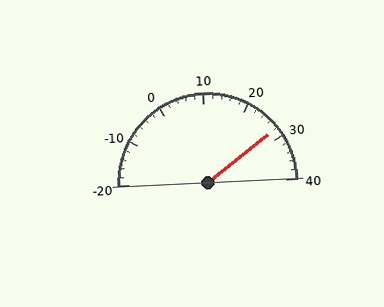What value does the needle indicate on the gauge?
The needle indicates approximately 28.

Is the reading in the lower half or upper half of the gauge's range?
The reading is in the upper half of the range (-20 to 40).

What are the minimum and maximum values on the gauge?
The gauge ranges from -20 to 40.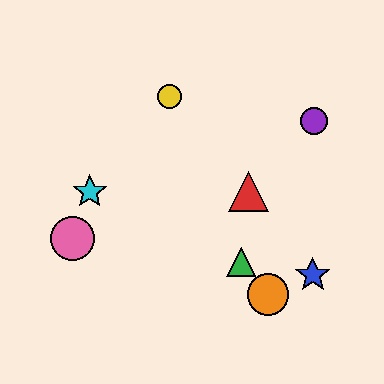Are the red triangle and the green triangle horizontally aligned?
No, the red triangle is at y≈192 and the green triangle is at y≈262.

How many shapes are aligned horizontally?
2 shapes (the red triangle, the cyan star) are aligned horizontally.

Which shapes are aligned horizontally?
The red triangle, the cyan star are aligned horizontally.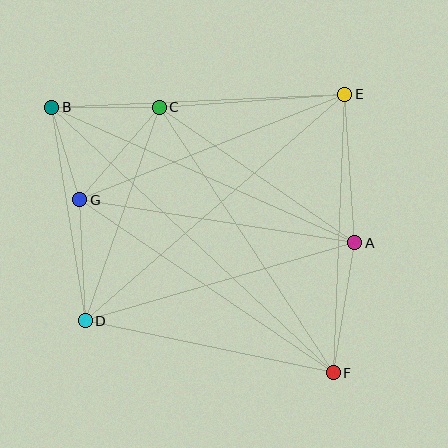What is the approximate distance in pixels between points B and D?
The distance between B and D is approximately 216 pixels.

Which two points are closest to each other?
Points B and G are closest to each other.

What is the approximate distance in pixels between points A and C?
The distance between A and C is approximately 238 pixels.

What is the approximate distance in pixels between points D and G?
The distance between D and G is approximately 121 pixels.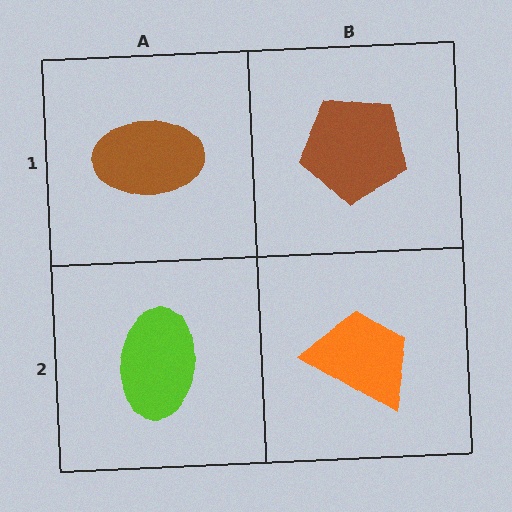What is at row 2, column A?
A lime ellipse.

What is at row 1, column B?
A brown pentagon.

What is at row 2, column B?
An orange trapezoid.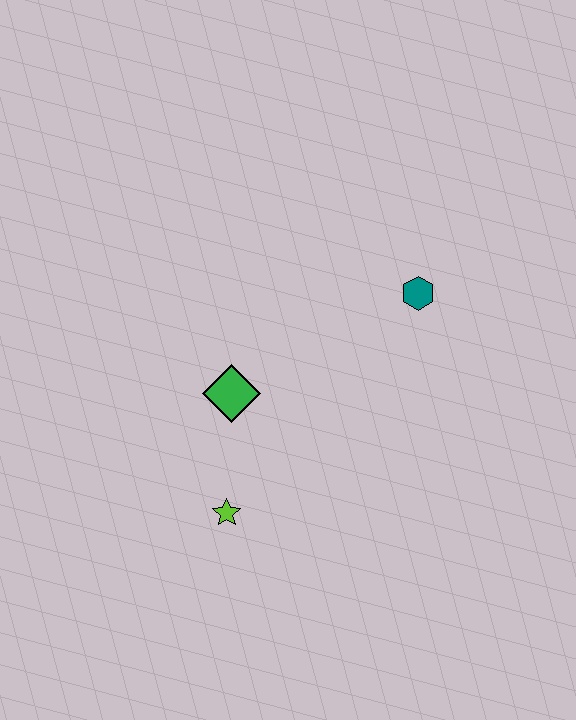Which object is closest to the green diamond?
The lime star is closest to the green diamond.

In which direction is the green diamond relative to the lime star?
The green diamond is above the lime star.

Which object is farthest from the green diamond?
The teal hexagon is farthest from the green diamond.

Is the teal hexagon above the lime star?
Yes